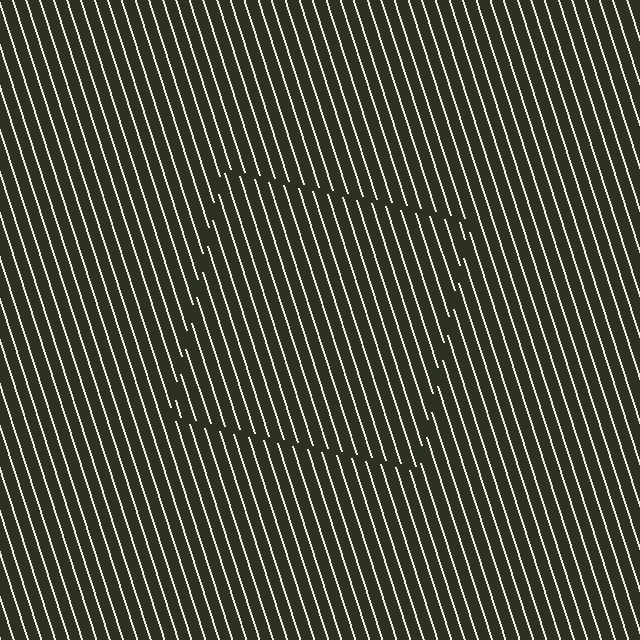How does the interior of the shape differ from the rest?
The interior of the shape contains the same grating, shifted by half a period — the contour is defined by the phase discontinuity where line-ends from the inner and outer gratings abut.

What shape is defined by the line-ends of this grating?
An illusory square. The interior of the shape contains the same grating, shifted by half a period — the contour is defined by the phase discontinuity where line-ends from the inner and outer gratings abut.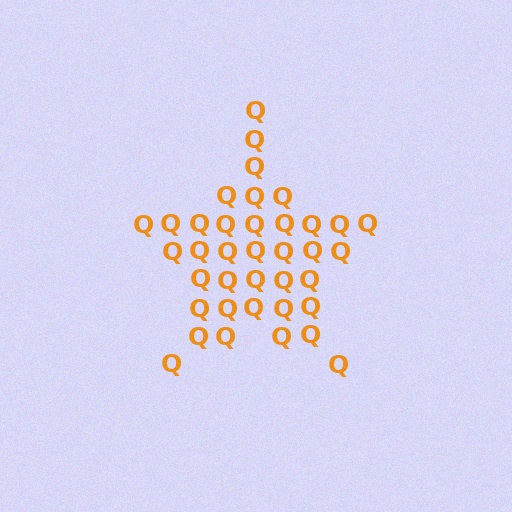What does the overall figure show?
The overall figure shows a star.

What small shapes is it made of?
It is made of small letter Q's.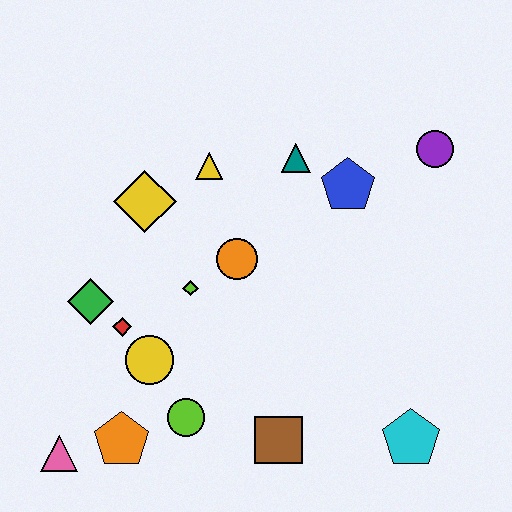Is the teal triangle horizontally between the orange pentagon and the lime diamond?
No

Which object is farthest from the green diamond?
The purple circle is farthest from the green diamond.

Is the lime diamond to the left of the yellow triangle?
Yes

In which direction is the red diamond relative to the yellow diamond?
The red diamond is below the yellow diamond.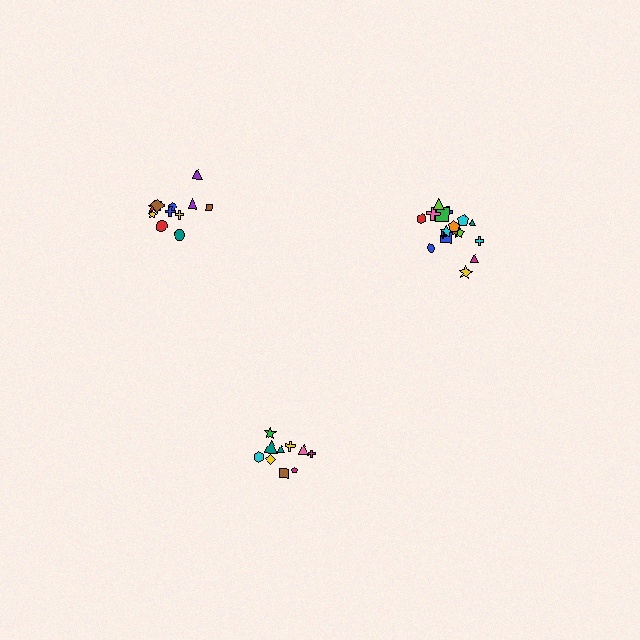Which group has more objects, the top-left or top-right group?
The top-right group.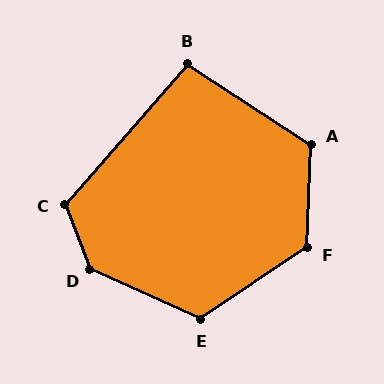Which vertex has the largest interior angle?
D, at approximately 136 degrees.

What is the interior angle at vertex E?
Approximately 121 degrees (obtuse).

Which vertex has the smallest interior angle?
B, at approximately 98 degrees.